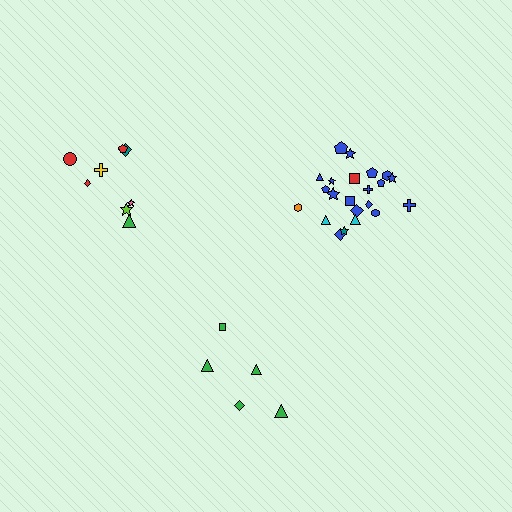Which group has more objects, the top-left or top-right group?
The top-right group.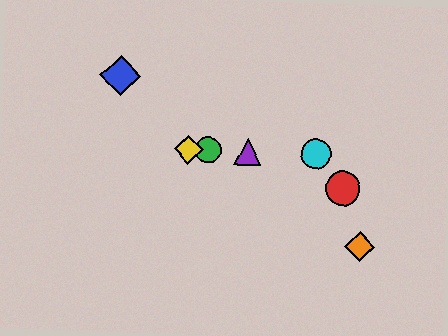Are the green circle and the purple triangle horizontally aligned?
Yes, both are at y≈150.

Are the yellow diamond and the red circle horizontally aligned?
No, the yellow diamond is at y≈149 and the red circle is at y≈188.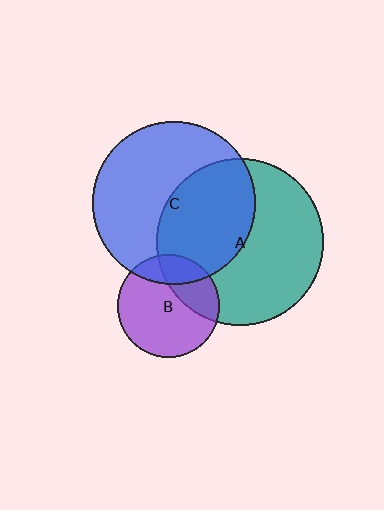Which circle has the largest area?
Circle A (teal).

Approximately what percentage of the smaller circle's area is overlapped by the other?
Approximately 20%.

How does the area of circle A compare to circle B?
Approximately 2.7 times.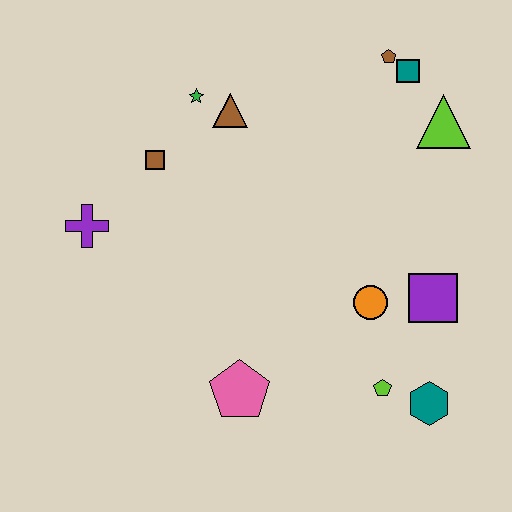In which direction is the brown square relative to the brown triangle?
The brown square is to the left of the brown triangle.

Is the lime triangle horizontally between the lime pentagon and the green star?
No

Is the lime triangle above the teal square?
No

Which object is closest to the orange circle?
The purple square is closest to the orange circle.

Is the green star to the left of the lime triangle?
Yes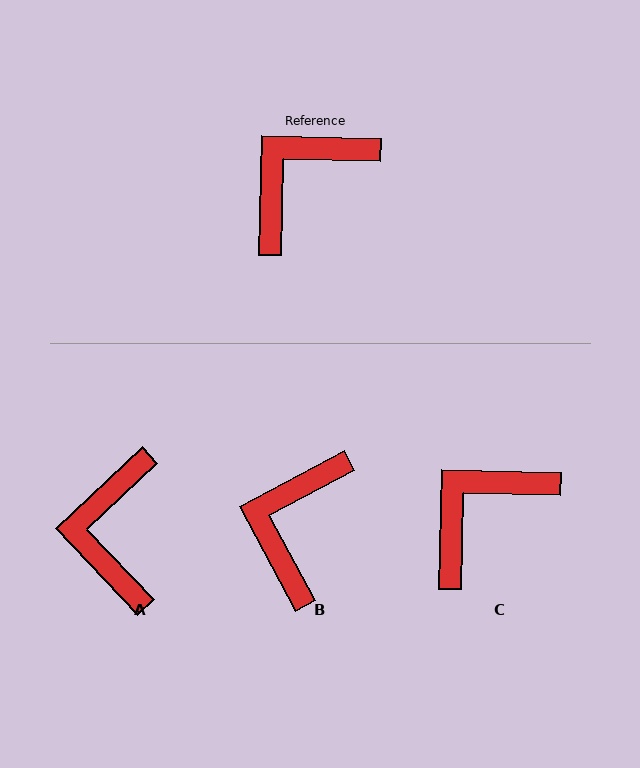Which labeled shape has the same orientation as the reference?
C.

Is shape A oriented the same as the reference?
No, it is off by about 45 degrees.